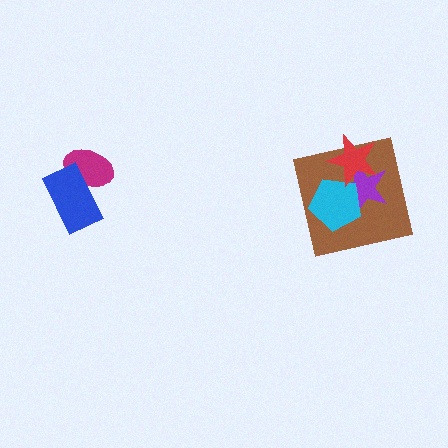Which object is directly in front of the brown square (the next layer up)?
The purple star is directly in front of the brown square.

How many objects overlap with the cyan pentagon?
3 objects overlap with the cyan pentagon.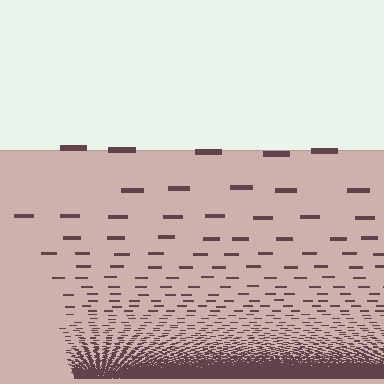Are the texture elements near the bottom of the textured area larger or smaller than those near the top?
Smaller. The gradient is inverted — elements near the bottom are smaller and denser.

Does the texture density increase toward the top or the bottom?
Density increases toward the bottom.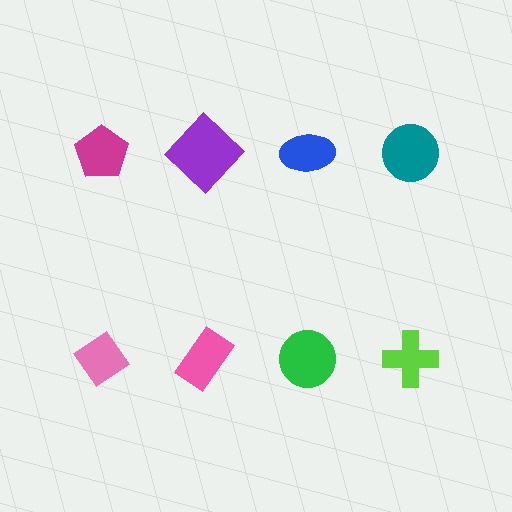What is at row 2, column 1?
A pink diamond.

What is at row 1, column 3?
A blue ellipse.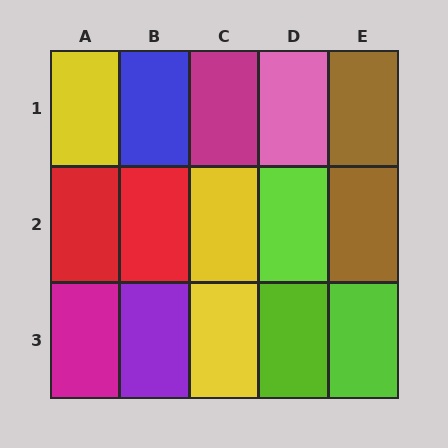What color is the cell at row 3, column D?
Lime.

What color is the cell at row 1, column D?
Pink.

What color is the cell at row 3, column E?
Lime.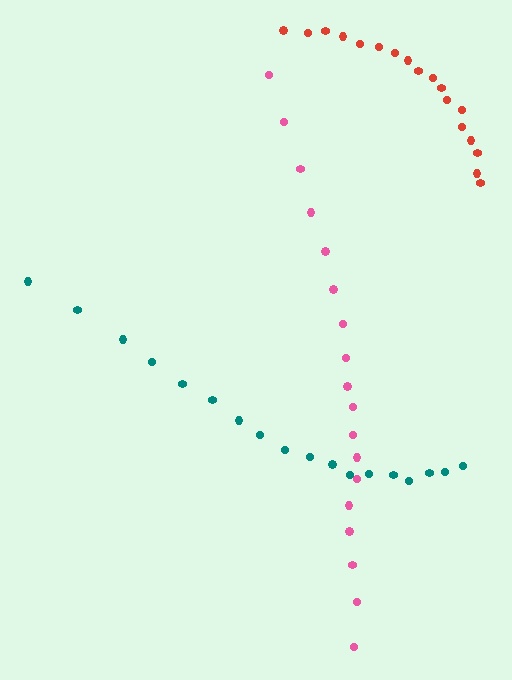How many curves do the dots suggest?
There are 3 distinct paths.